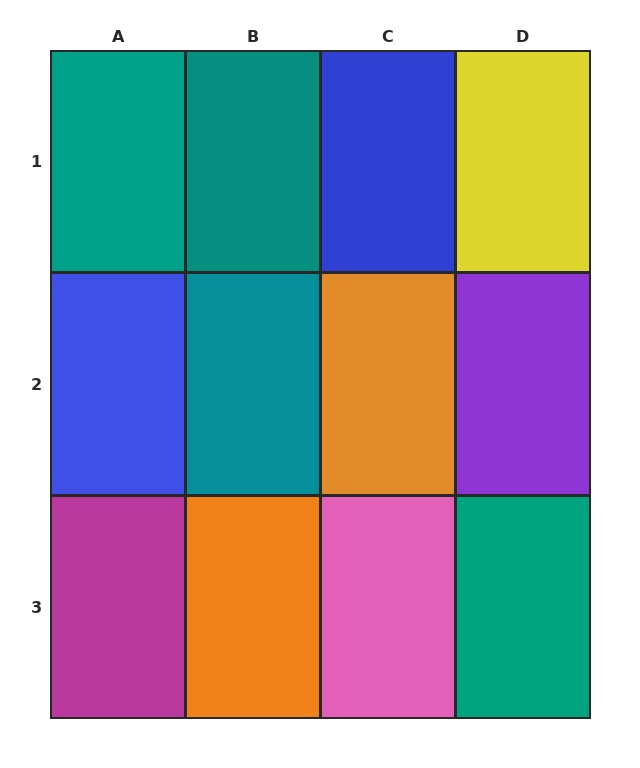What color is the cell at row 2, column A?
Blue.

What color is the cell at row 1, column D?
Yellow.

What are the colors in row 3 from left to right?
Magenta, orange, pink, teal.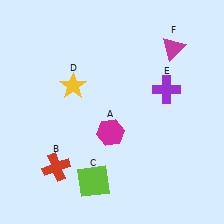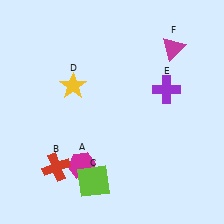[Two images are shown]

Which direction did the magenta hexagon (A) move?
The magenta hexagon (A) moved down.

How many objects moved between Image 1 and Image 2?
1 object moved between the two images.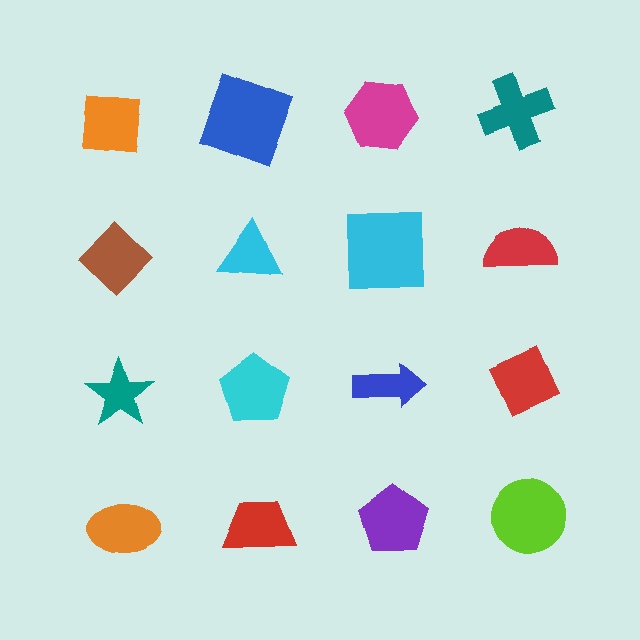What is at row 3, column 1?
A teal star.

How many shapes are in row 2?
4 shapes.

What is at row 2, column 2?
A cyan triangle.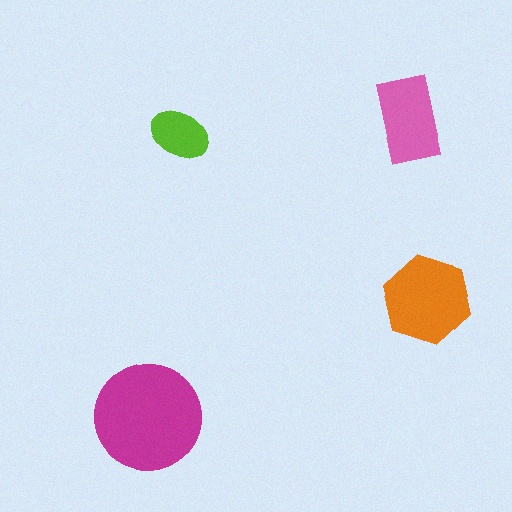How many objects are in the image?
There are 4 objects in the image.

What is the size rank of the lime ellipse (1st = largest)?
4th.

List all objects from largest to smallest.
The magenta circle, the orange hexagon, the pink rectangle, the lime ellipse.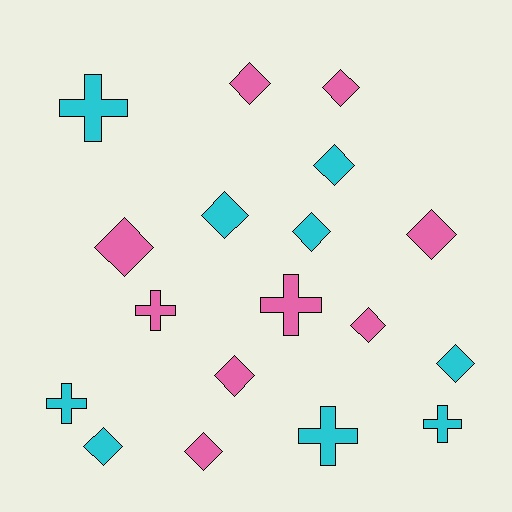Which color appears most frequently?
Pink, with 9 objects.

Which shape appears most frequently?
Diamond, with 12 objects.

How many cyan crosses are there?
There are 4 cyan crosses.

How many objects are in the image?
There are 18 objects.